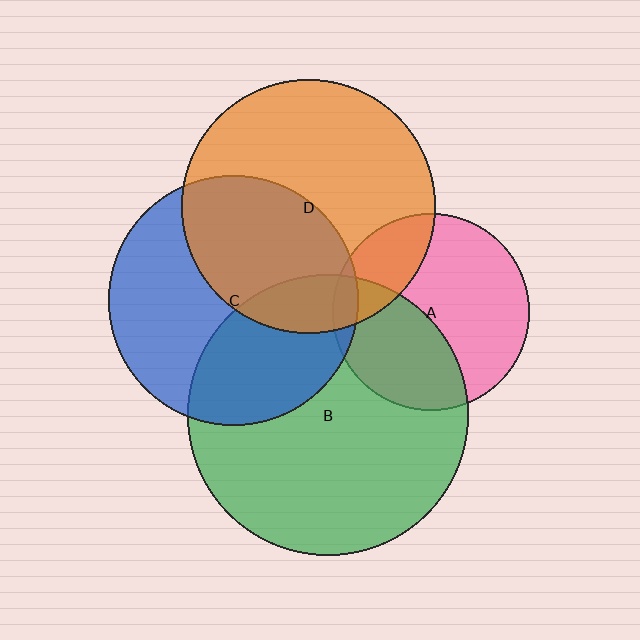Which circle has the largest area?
Circle B (green).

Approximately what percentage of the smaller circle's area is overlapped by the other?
Approximately 15%.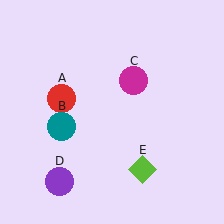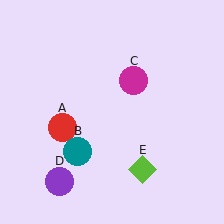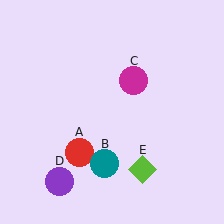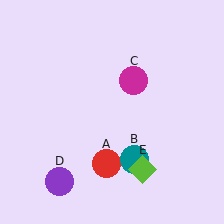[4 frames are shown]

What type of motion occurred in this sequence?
The red circle (object A), teal circle (object B) rotated counterclockwise around the center of the scene.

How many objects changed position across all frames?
2 objects changed position: red circle (object A), teal circle (object B).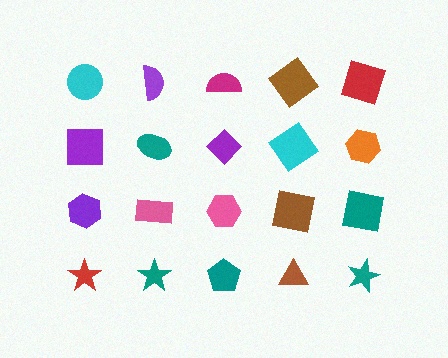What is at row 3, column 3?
A pink hexagon.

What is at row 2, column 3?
A purple diamond.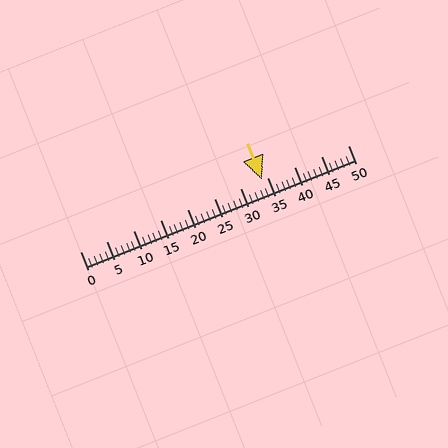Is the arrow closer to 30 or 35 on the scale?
The arrow is closer to 35.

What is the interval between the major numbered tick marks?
The major tick marks are spaced 5 units apart.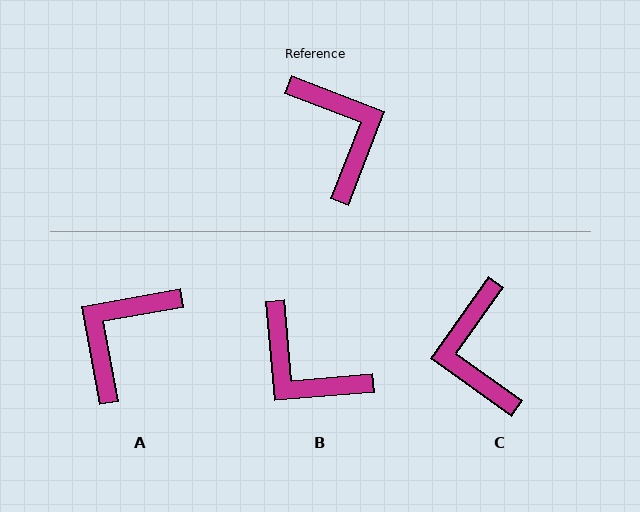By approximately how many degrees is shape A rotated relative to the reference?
Approximately 122 degrees counter-clockwise.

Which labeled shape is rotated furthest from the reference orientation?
C, about 166 degrees away.